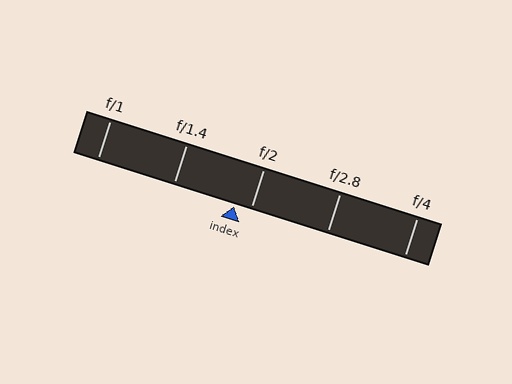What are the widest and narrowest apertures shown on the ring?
The widest aperture shown is f/1 and the narrowest is f/4.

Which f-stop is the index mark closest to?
The index mark is closest to f/2.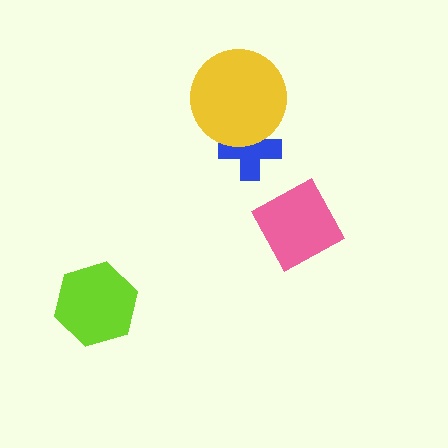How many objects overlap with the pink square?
0 objects overlap with the pink square.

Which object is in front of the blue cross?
The yellow circle is in front of the blue cross.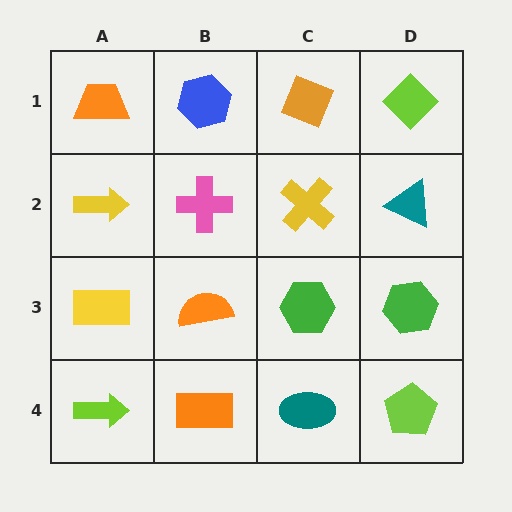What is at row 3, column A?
A yellow rectangle.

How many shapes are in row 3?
4 shapes.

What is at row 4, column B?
An orange rectangle.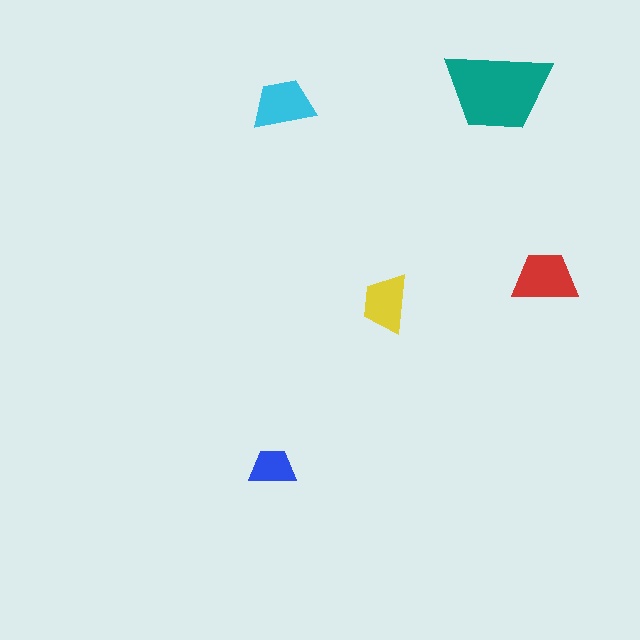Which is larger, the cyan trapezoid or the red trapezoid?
The red one.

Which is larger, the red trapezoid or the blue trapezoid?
The red one.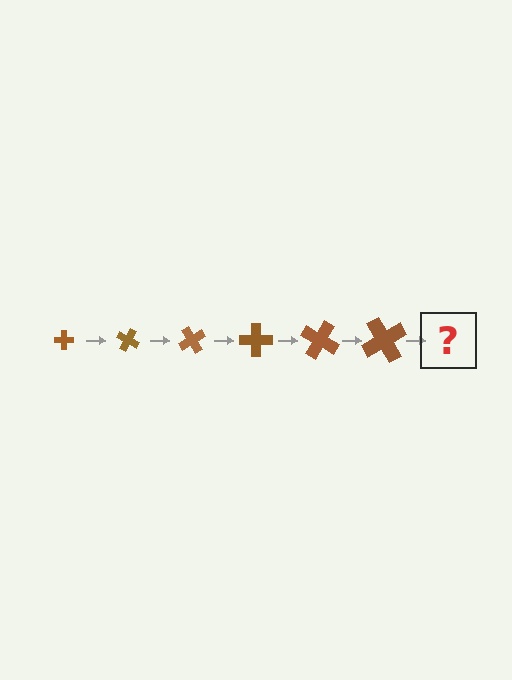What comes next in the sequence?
The next element should be a cross, larger than the previous one and rotated 180 degrees from the start.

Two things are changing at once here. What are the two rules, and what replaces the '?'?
The two rules are that the cross grows larger each step and it rotates 30 degrees each step. The '?' should be a cross, larger than the previous one and rotated 180 degrees from the start.